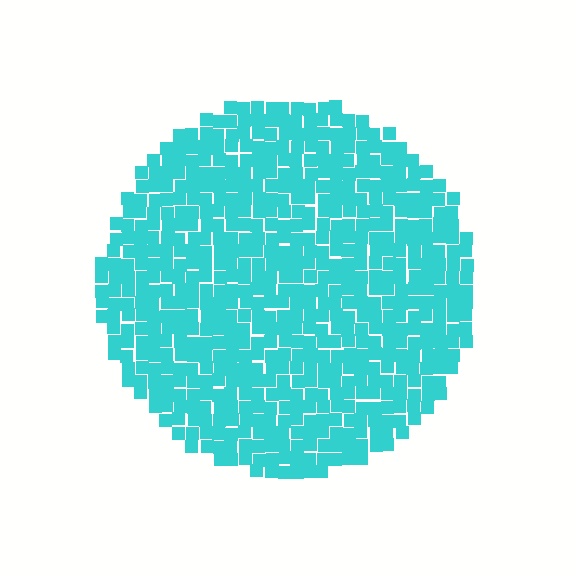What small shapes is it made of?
It is made of small squares.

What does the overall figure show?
The overall figure shows a circle.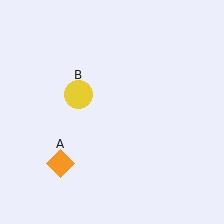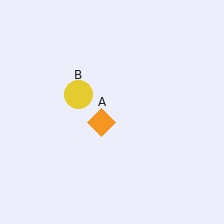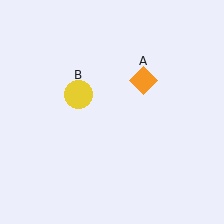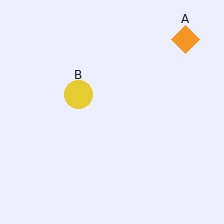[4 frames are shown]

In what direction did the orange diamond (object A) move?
The orange diamond (object A) moved up and to the right.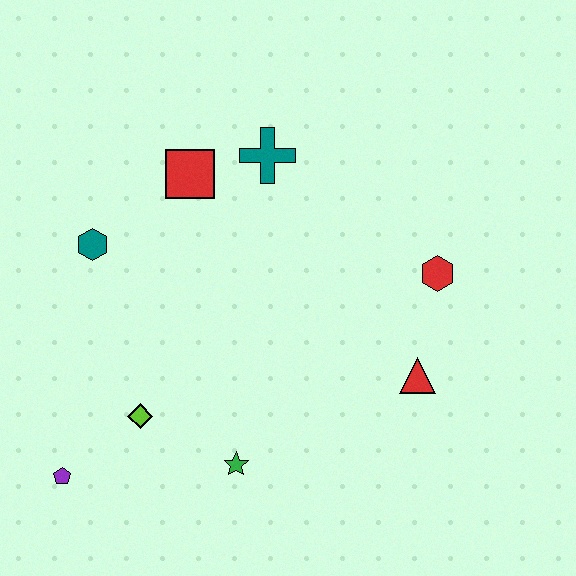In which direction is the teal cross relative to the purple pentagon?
The teal cross is above the purple pentagon.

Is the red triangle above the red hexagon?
No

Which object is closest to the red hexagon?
The red triangle is closest to the red hexagon.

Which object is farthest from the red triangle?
The purple pentagon is farthest from the red triangle.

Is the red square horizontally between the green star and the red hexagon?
No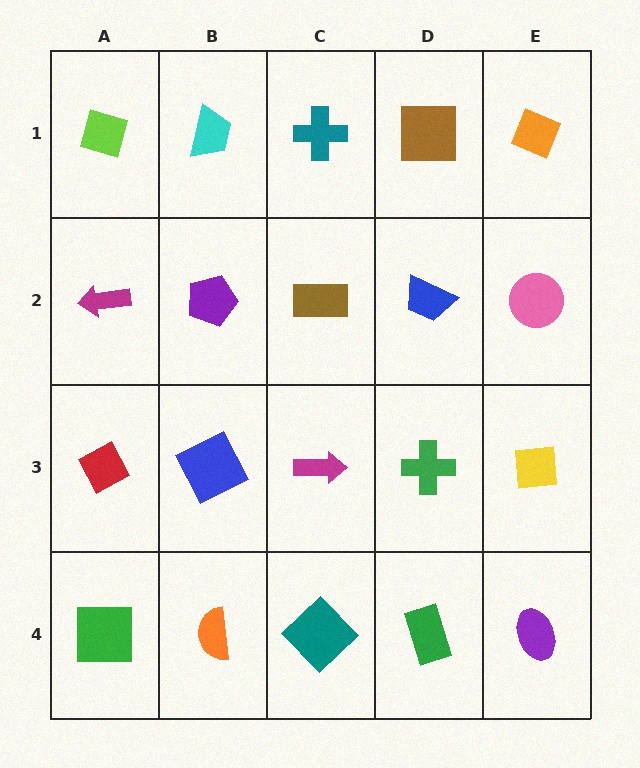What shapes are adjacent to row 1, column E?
A pink circle (row 2, column E), a brown square (row 1, column D).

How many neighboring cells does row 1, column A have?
2.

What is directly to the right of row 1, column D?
An orange diamond.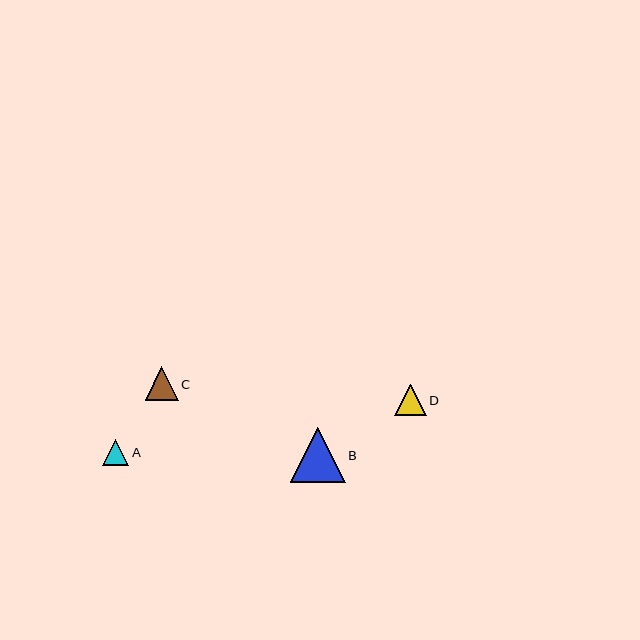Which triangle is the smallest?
Triangle A is the smallest with a size of approximately 27 pixels.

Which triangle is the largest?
Triangle B is the largest with a size of approximately 55 pixels.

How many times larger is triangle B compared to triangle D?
Triangle B is approximately 1.7 times the size of triangle D.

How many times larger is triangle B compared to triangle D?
Triangle B is approximately 1.7 times the size of triangle D.